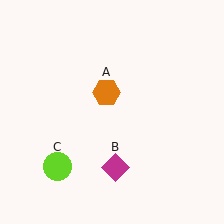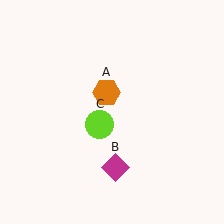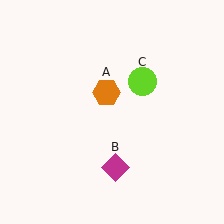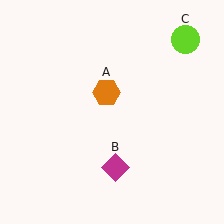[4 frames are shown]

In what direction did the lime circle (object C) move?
The lime circle (object C) moved up and to the right.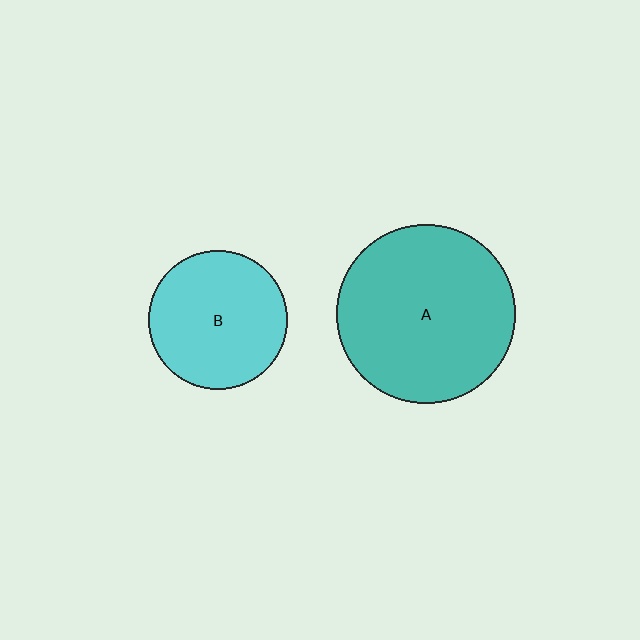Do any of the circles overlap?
No, none of the circles overlap.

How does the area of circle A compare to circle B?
Approximately 1.7 times.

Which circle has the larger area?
Circle A (teal).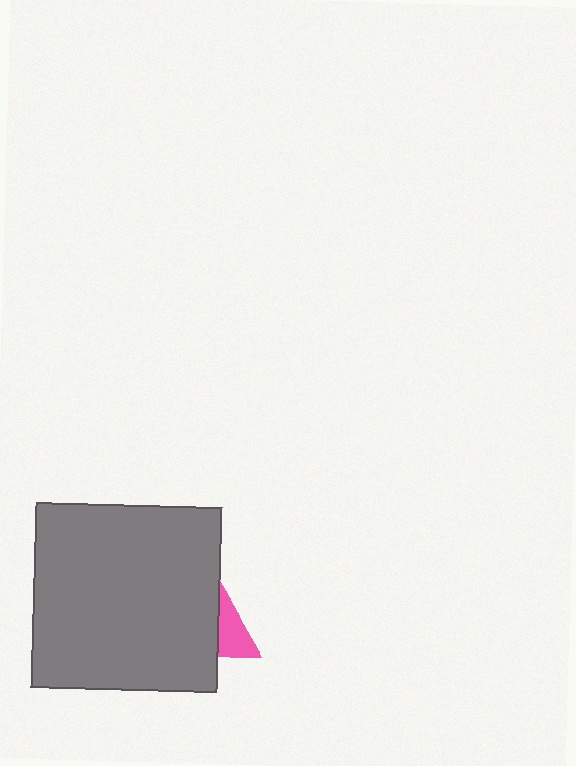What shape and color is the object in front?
The object in front is a gray square.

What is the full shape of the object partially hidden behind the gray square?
The partially hidden object is a pink triangle.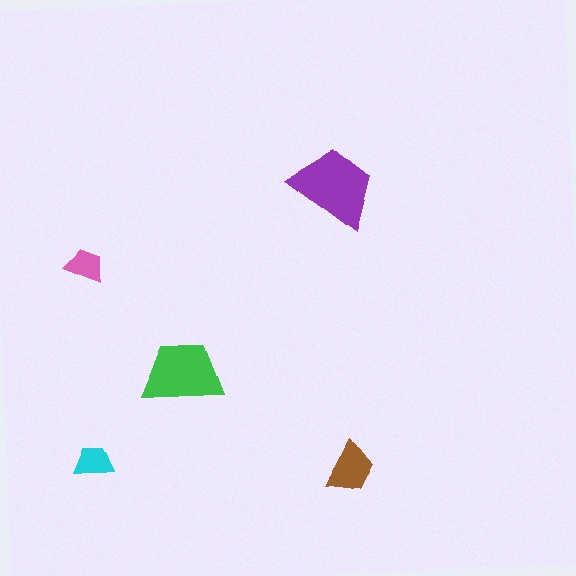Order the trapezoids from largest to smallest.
the purple one, the green one, the brown one, the cyan one, the pink one.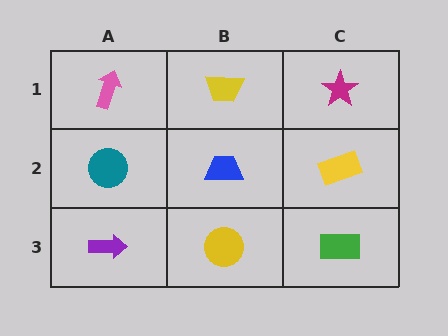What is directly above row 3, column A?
A teal circle.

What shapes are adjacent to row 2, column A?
A pink arrow (row 1, column A), a purple arrow (row 3, column A), a blue trapezoid (row 2, column B).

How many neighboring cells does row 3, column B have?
3.